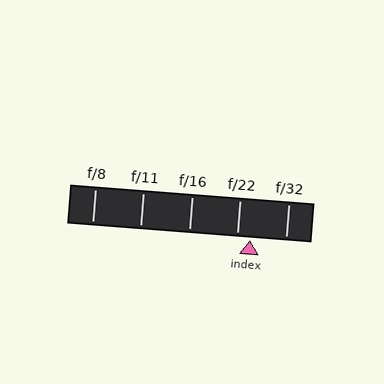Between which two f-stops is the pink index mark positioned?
The index mark is between f/22 and f/32.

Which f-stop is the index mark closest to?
The index mark is closest to f/22.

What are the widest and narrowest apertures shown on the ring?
The widest aperture shown is f/8 and the narrowest is f/32.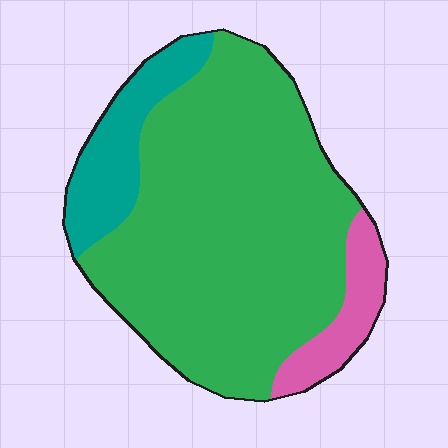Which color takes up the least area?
Pink, at roughly 10%.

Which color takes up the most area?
Green, at roughly 75%.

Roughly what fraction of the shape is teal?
Teal covers around 15% of the shape.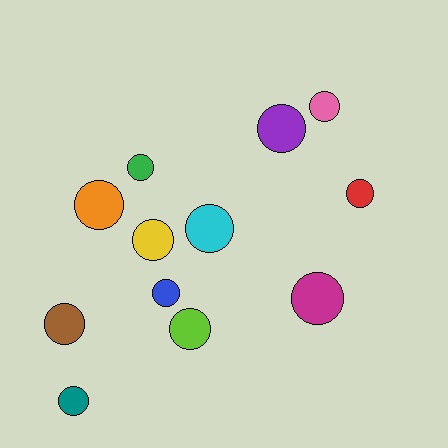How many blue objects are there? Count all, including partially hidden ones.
There is 1 blue object.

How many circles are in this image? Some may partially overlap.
There are 12 circles.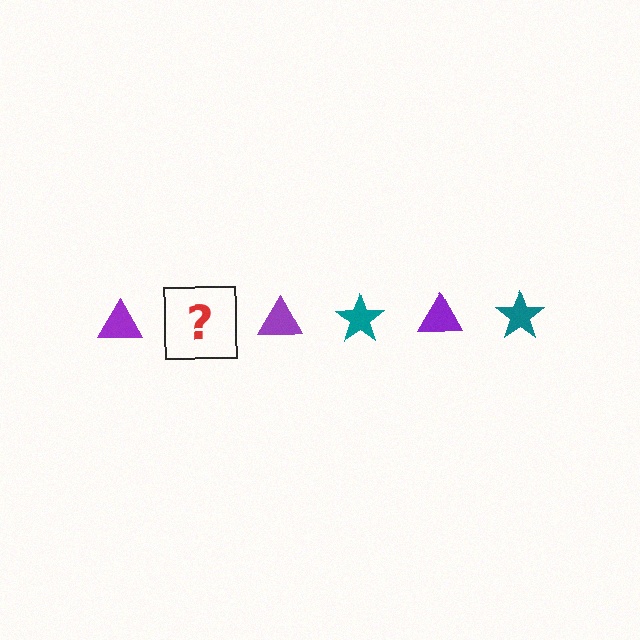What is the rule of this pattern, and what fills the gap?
The rule is that the pattern alternates between purple triangle and teal star. The gap should be filled with a teal star.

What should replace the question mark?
The question mark should be replaced with a teal star.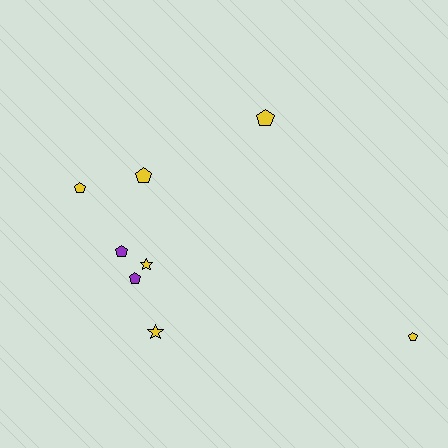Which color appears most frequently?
Yellow, with 6 objects.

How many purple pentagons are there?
There are 2 purple pentagons.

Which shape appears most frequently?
Pentagon, with 6 objects.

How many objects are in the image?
There are 8 objects.